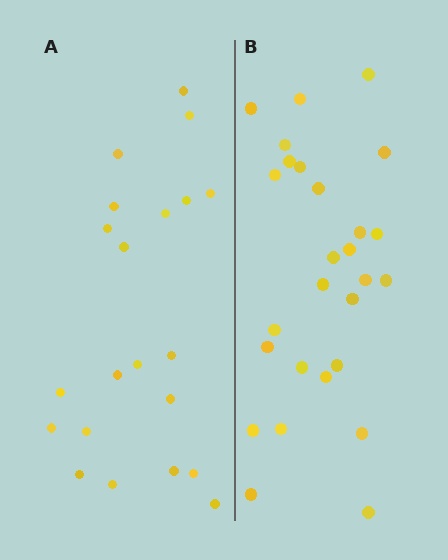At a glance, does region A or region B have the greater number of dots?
Region B (the right region) has more dots.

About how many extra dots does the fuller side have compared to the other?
Region B has about 6 more dots than region A.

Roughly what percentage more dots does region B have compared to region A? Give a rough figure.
About 30% more.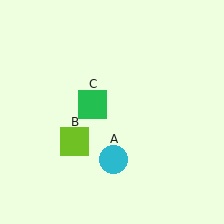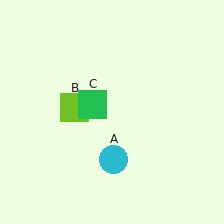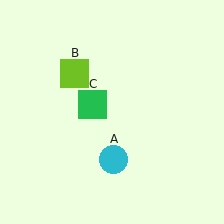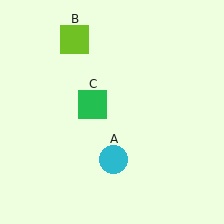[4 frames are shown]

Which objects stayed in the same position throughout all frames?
Cyan circle (object A) and green square (object C) remained stationary.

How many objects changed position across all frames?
1 object changed position: lime square (object B).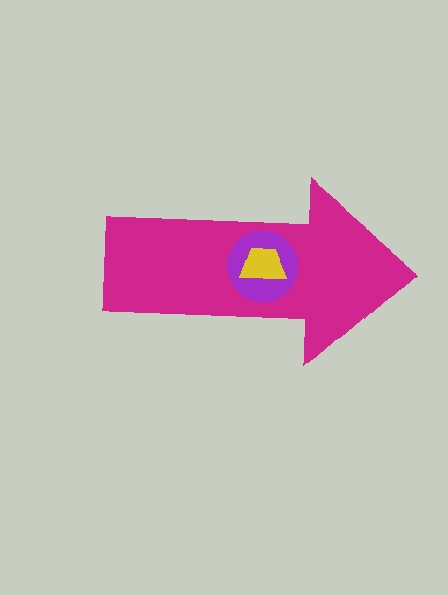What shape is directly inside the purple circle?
The yellow trapezoid.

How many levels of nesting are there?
3.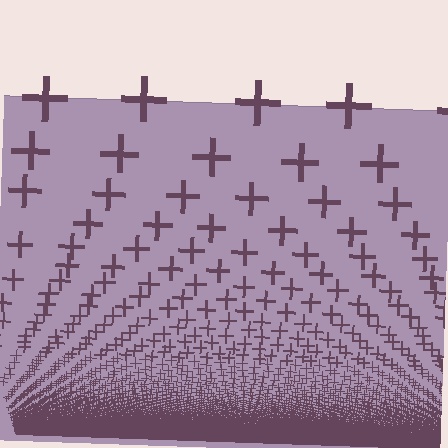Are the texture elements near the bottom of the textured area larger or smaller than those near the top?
Smaller. The gradient is inverted — elements near the bottom are smaller and denser.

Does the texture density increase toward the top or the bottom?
Density increases toward the bottom.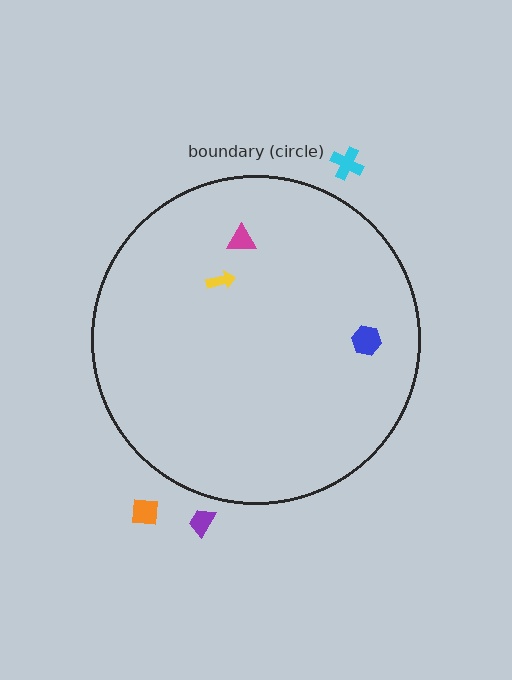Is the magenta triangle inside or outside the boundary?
Inside.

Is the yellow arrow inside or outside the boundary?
Inside.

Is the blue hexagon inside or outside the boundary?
Inside.